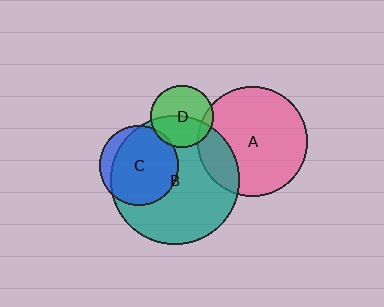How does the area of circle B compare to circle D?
Approximately 4.3 times.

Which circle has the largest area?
Circle B (teal).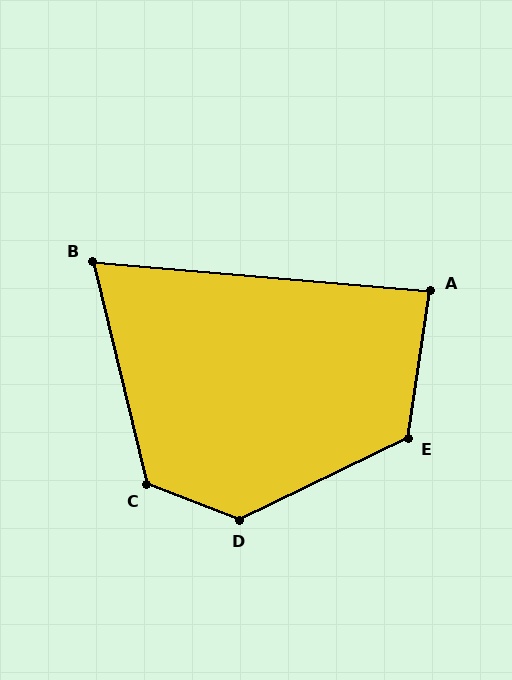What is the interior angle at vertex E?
Approximately 124 degrees (obtuse).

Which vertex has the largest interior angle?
D, at approximately 133 degrees.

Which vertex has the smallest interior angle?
B, at approximately 72 degrees.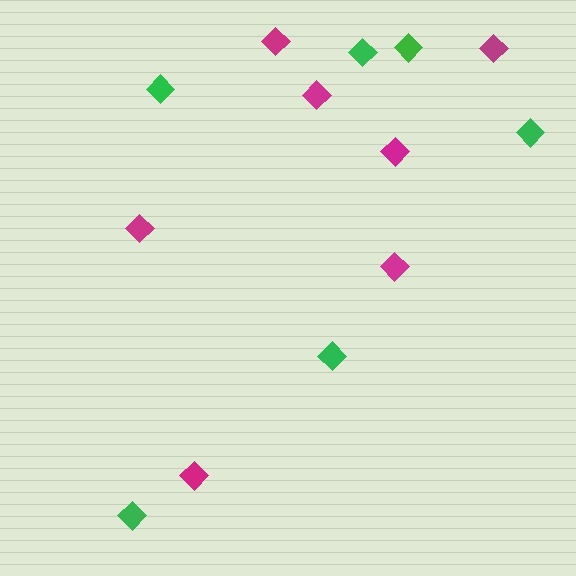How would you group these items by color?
There are 2 groups: one group of magenta diamonds (7) and one group of green diamonds (6).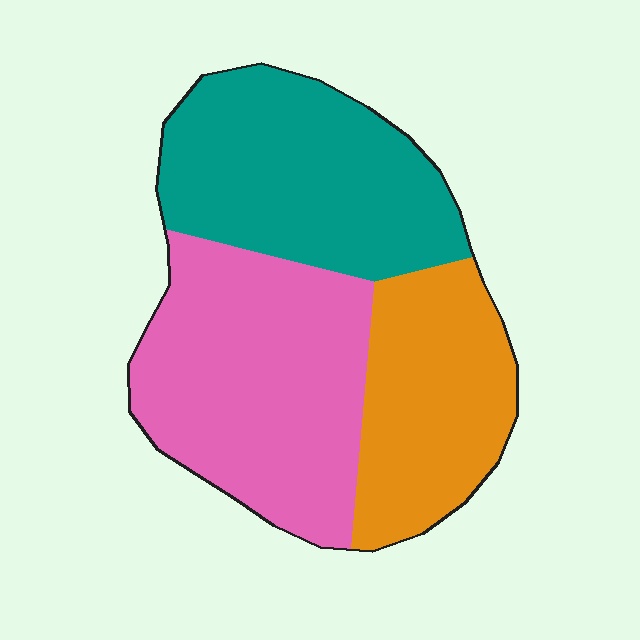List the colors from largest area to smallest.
From largest to smallest: pink, teal, orange.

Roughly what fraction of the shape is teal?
Teal covers roughly 35% of the shape.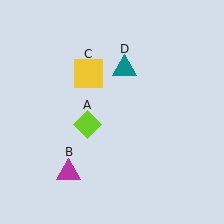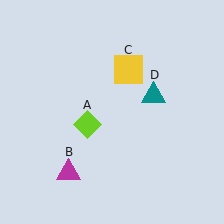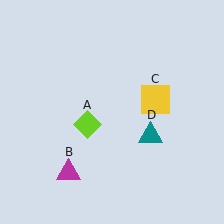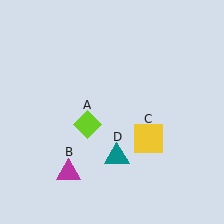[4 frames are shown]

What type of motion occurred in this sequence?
The yellow square (object C), teal triangle (object D) rotated clockwise around the center of the scene.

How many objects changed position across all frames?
2 objects changed position: yellow square (object C), teal triangle (object D).